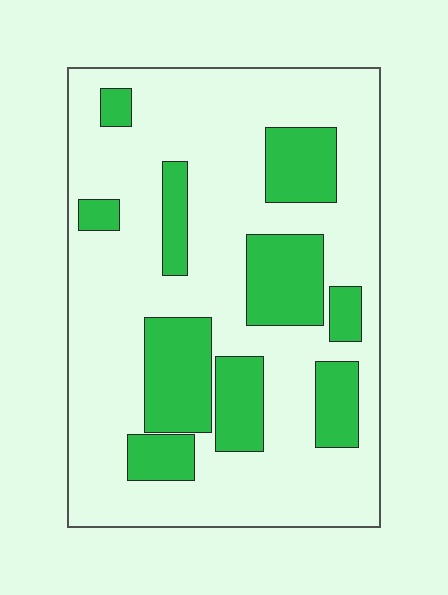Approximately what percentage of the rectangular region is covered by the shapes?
Approximately 25%.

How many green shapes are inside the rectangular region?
10.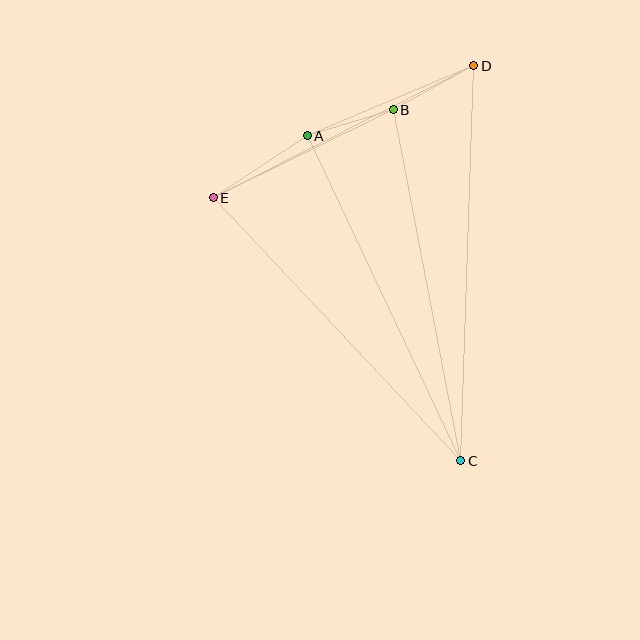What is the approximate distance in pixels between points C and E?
The distance between C and E is approximately 361 pixels.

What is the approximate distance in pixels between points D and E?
The distance between D and E is approximately 292 pixels.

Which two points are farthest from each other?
Points C and D are farthest from each other.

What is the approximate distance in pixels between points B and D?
The distance between B and D is approximately 92 pixels.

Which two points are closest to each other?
Points A and B are closest to each other.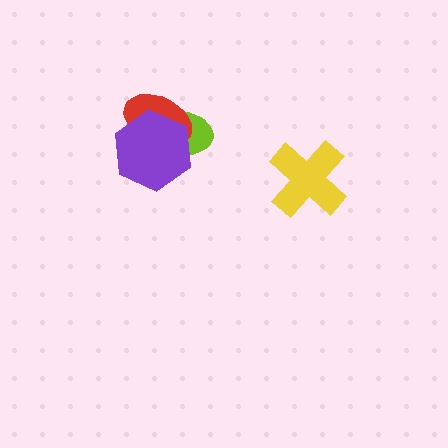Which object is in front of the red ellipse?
The purple hexagon is in front of the red ellipse.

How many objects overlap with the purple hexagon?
2 objects overlap with the purple hexagon.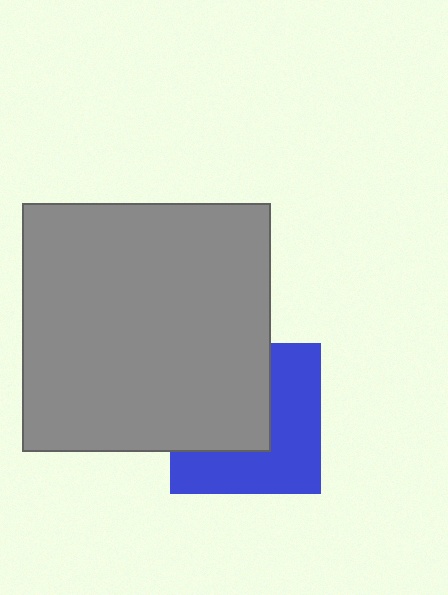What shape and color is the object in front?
The object in front is a gray rectangle.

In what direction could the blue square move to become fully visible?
The blue square could move toward the lower-right. That would shift it out from behind the gray rectangle entirely.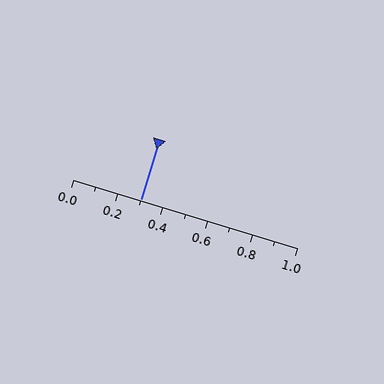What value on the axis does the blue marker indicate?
The marker indicates approximately 0.3.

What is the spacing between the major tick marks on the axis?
The major ticks are spaced 0.2 apart.